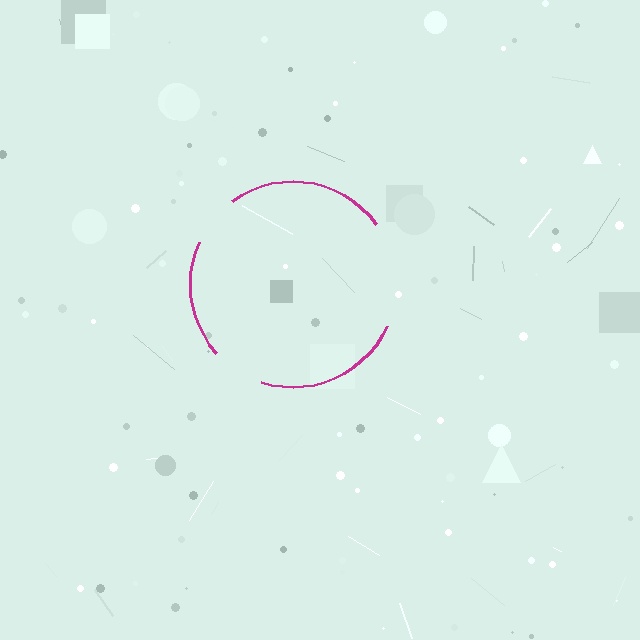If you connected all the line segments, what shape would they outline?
They would outline a circle.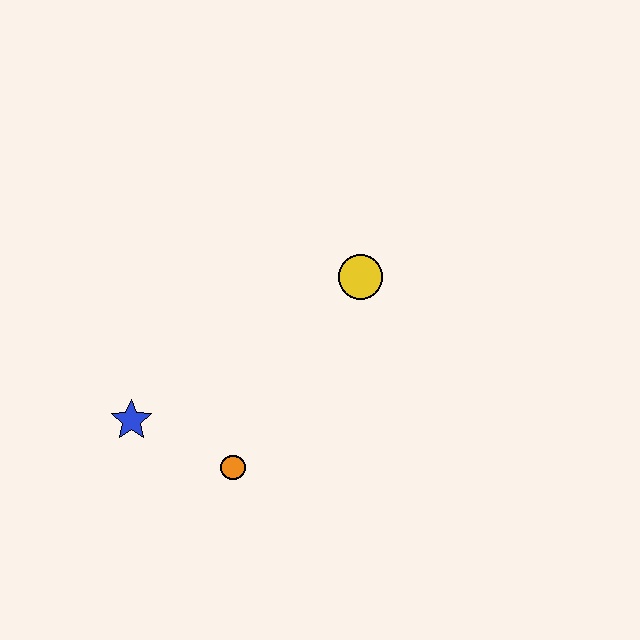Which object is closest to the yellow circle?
The orange circle is closest to the yellow circle.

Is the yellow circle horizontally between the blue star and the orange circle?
No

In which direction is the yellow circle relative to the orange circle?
The yellow circle is above the orange circle.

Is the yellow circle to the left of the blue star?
No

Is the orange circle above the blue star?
No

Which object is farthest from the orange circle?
The yellow circle is farthest from the orange circle.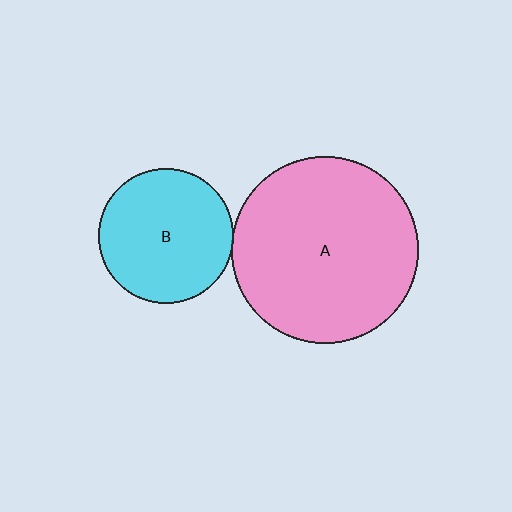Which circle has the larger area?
Circle A (pink).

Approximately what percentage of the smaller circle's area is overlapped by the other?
Approximately 5%.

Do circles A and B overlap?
Yes.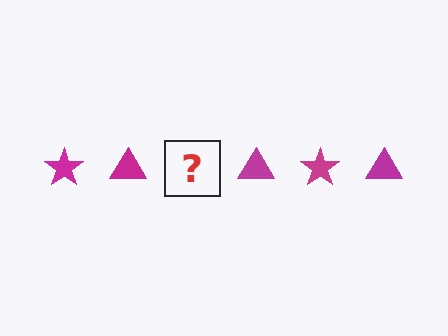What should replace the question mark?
The question mark should be replaced with a magenta star.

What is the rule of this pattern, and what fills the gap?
The rule is that the pattern cycles through star, triangle shapes in magenta. The gap should be filled with a magenta star.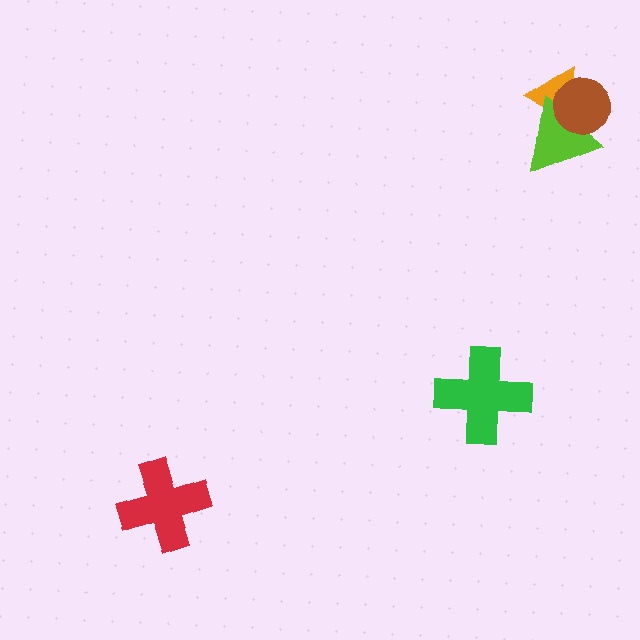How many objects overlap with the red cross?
0 objects overlap with the red cross.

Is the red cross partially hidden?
No, no other shape covers it.